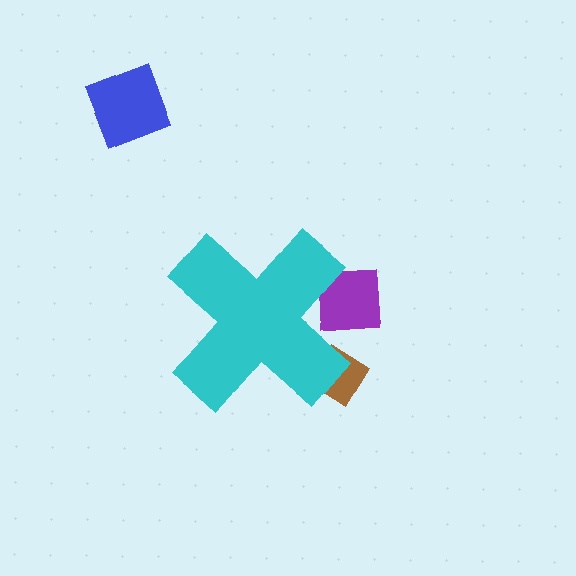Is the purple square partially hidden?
Yes, the purple square is partially hidden behind the cyan cross.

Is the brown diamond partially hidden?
Yes, the brown diamond is partially hidden behind the cyan cross.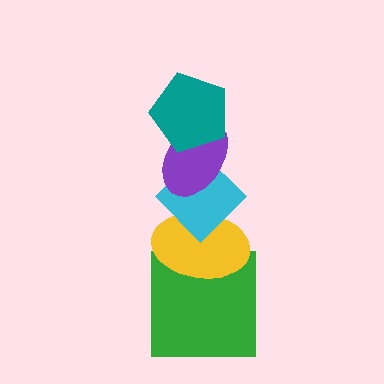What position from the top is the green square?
The green square is 5th from the top.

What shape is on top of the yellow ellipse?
The cyan diamond is on top of the yellow ellipse.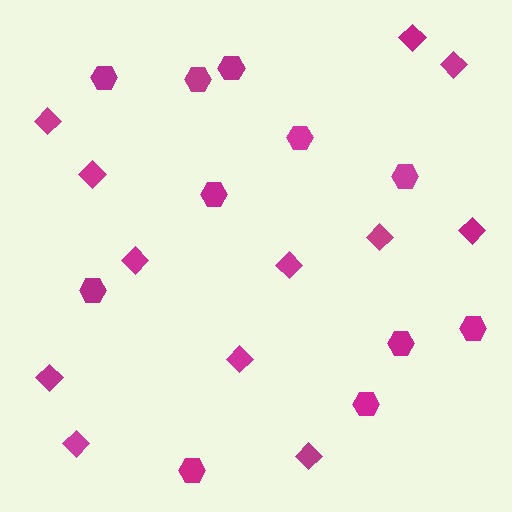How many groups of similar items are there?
There are 2 groups: one group of diamonds (12) and one group of hexagons (11).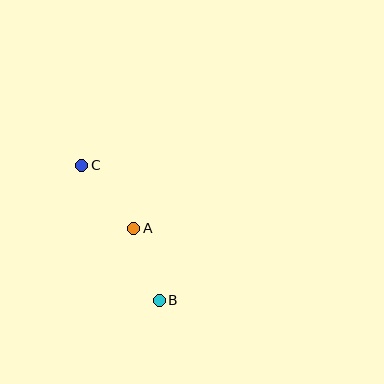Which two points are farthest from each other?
Points B and C are farthest from each other.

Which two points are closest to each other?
Points A and B are closest to each other.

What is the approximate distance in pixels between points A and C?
The distance between A and C is approximately 81 pixels.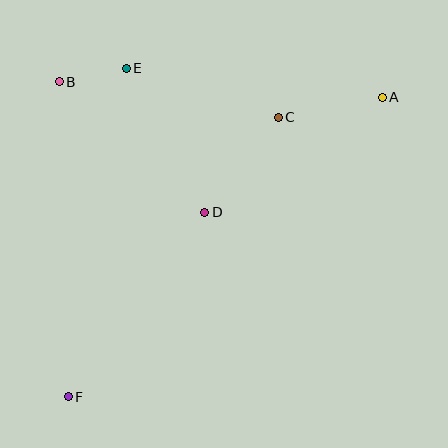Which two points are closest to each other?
Points B and E are closest to each other.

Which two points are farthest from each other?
Points A and F are farthest from each other.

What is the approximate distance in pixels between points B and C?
The distance between B and C is approximately 222 pixels.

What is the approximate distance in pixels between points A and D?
The distance between A and D is approximately 211 pixels.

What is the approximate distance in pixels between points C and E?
The distance between C and E is approximately 160 pixels.